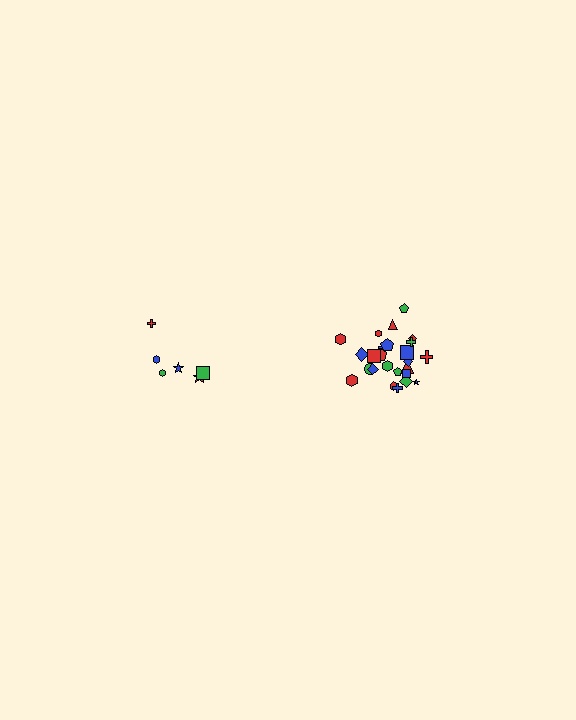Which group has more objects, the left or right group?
The right group.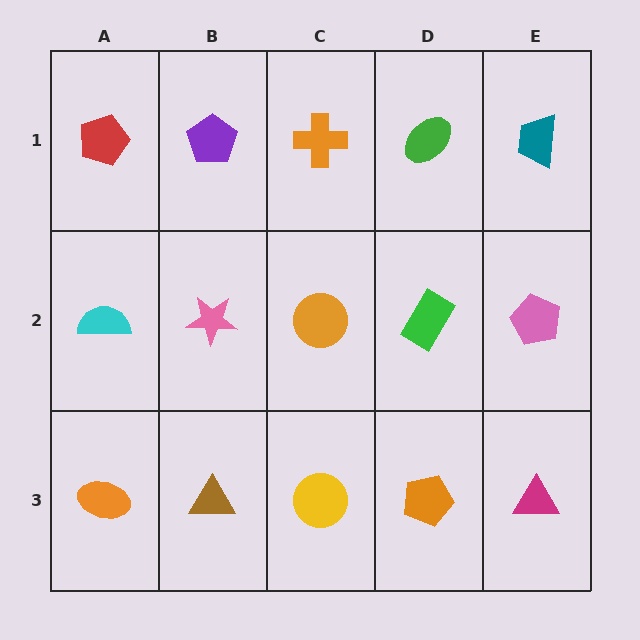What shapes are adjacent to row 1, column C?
An orange circle (row 2, column C), a purple pentagon (row 1, column B), a green ellipse (row 1, column D).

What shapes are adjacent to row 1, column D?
A green rectangle (row 2, column D), an orange cross (row 1, column C), a teal trapezoid (row 1, column E).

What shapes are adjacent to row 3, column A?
A cyan semicircle (row 2, column A), a brown triangle (row 3, column B).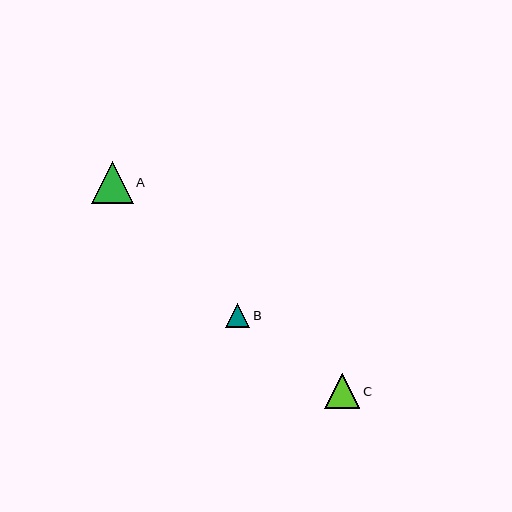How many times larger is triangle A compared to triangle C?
Triangle A is approximately 1.2 times the size of triangle C.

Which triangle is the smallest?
Triangle B is the smallest with a size of approximately 24 pixels.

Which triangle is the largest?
Triangle A is the largest with a size of approximately 41 pixels.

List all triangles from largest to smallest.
From largest to smallest: A, C, B.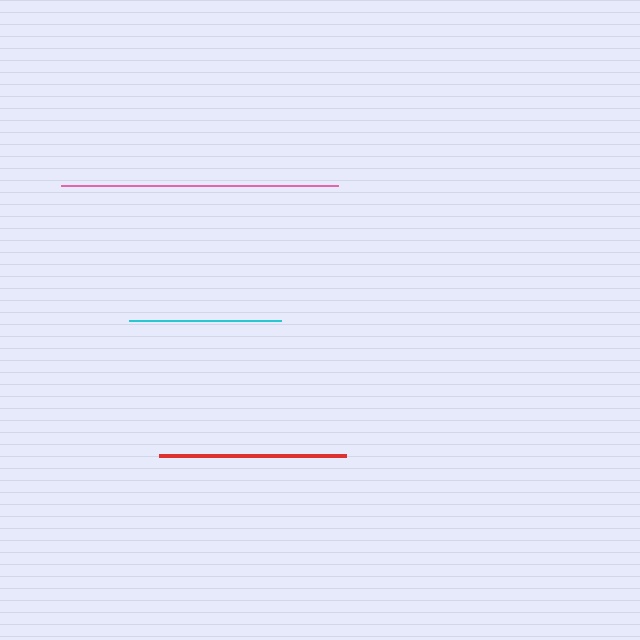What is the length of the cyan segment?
The cyan segment is approximately 151 pixels long.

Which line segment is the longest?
The pink line is the longest at approximately 277 pixels.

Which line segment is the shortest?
The cyan line is the shortest at approximately 151 pixels.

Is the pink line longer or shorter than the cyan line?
The pink line is longer than the cyan line.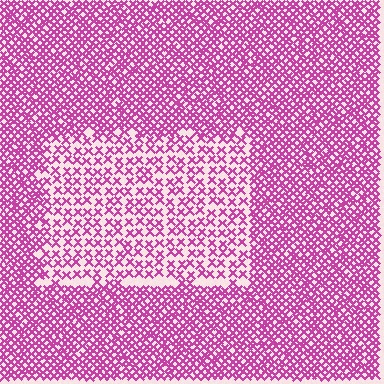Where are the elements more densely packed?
The elements are more densely packed outside the rectangle boundary.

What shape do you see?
I see a rectangle.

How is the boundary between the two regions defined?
The boundary is defined by a change in element density (approximately 2.1x ratio). All elements are the same color, size, and shape.